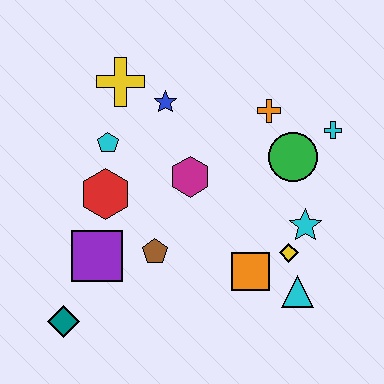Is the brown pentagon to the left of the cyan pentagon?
No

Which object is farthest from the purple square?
The cyan cross is farthest from the purple square.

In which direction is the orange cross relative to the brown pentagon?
The orange cross is above the brown pentagon.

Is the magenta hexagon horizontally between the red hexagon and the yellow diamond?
Yes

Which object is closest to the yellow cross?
The blue star is closest to the yellow cross.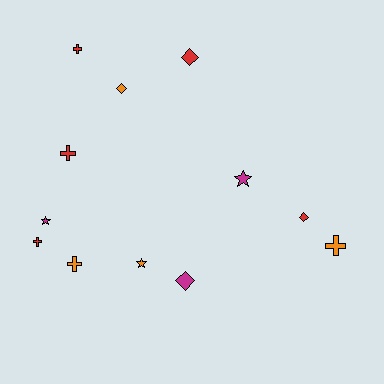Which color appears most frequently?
Red, with 5 objects.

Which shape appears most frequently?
Cross, with 5 objects.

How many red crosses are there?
There are 3 red crosses.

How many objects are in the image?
There are 12 objects.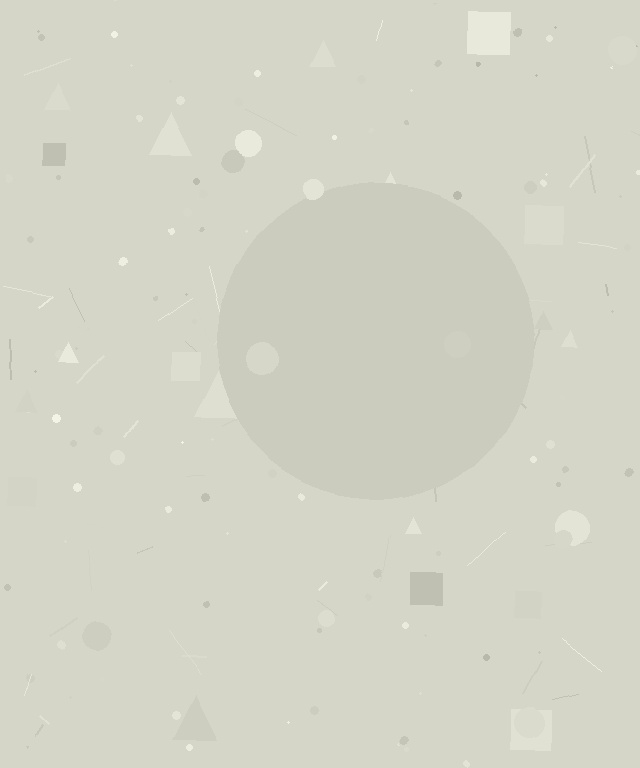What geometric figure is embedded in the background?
A circle is embedded in the background.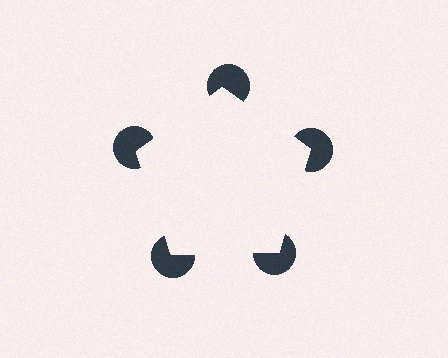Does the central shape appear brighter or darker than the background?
It typically appears slightly brighter than the background, even though no actual brightness change is drawn.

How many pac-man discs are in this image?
There are 5 — one at each vertex of the illusory pentagon.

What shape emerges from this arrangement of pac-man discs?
An illusory pentagon — its edges are inferred from the aligned wedge cuts in the pac-man discs, not physically drawn.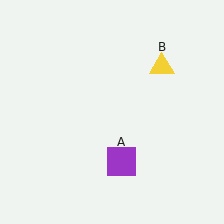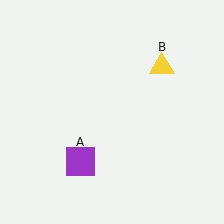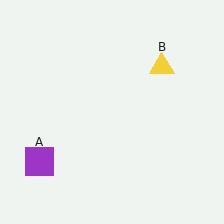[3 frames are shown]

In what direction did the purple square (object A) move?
The purple square (object A) moved left.